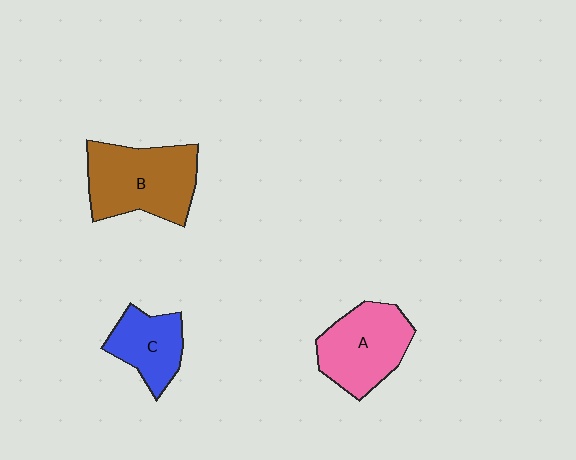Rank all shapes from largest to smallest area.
From largest to smallest: B (brown), A (pink), C (blue).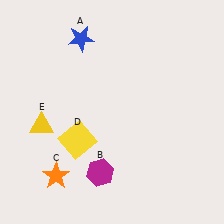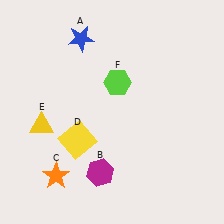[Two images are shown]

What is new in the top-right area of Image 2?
A lime hexagon (F) was added in the top-right area of Image 2.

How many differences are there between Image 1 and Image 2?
There is 1 difference between the two images.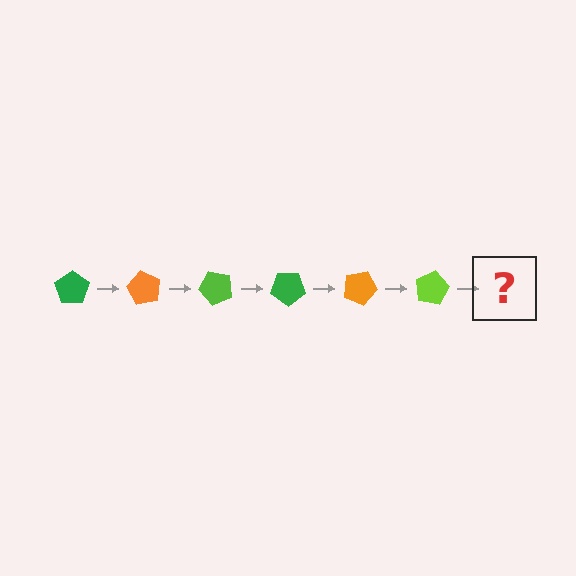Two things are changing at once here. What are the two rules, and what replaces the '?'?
The two rules are that it rotates 60 degrees each step and the color cycles through green, orange, and lime. The '?' should be a green pentagon, rotated 360 degrees from the start.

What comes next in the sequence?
The next element should be a green pentagon, rotated 360 degrees from the start.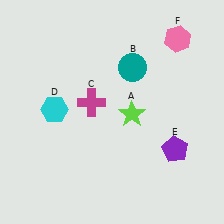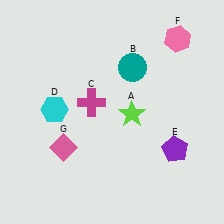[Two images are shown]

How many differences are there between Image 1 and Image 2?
There is 1 difference between the two images.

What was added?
A pink diamond (G) was added in Image 2.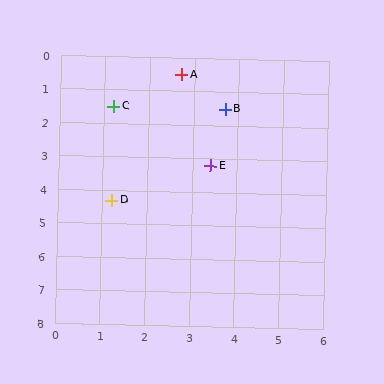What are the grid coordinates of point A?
Point A is at approximately (2.7, 0.5).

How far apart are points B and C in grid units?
Points B and C are about 2.5 grid units apart.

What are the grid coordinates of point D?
Point D is at approximately (1.2, 4.3).